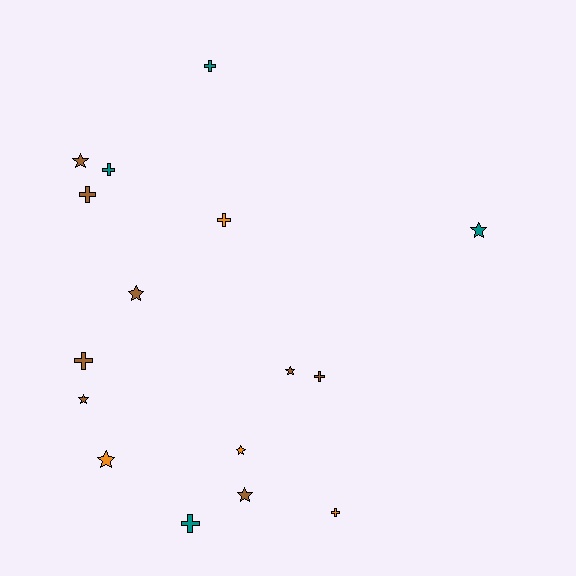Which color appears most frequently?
Brown, with 8 objects.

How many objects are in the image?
There are 16 objects.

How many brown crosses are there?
There are 3 brown crosses.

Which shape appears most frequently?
Cross, with 8 objects.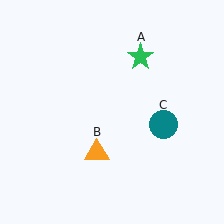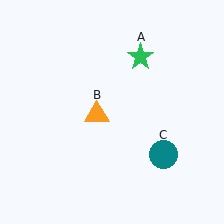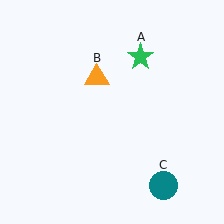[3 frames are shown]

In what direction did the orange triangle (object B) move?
The orange triangle (object B) moved up.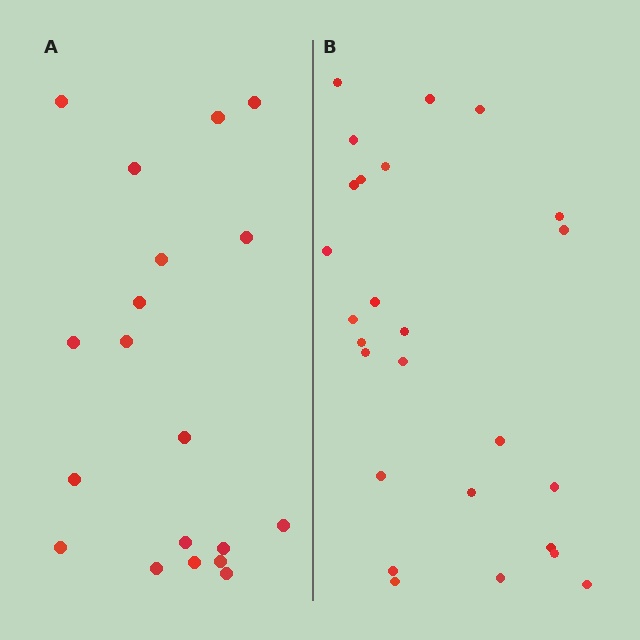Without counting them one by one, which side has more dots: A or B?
Region B (the right region) has more dots.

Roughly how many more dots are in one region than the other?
Region B has roughly 8 or so more dots than region A.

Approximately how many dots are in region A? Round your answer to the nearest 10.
About 20 dots. (The exact count is 19, which rounds to 20.)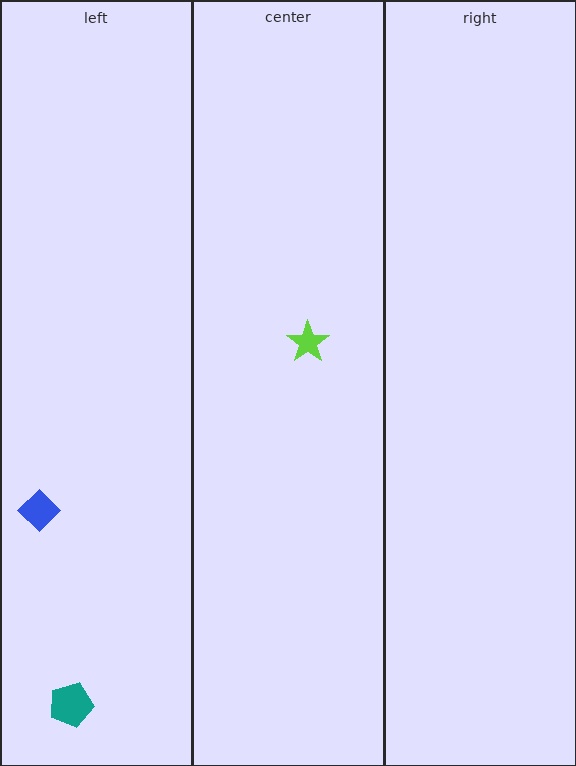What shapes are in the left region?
The teal pentagon, the blue diamond.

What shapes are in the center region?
The lime star.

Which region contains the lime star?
The center region.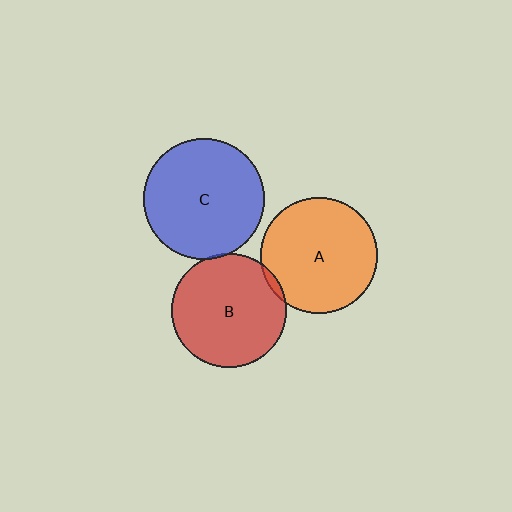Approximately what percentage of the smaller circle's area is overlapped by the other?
Approximately 5%.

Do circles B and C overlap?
Yes.